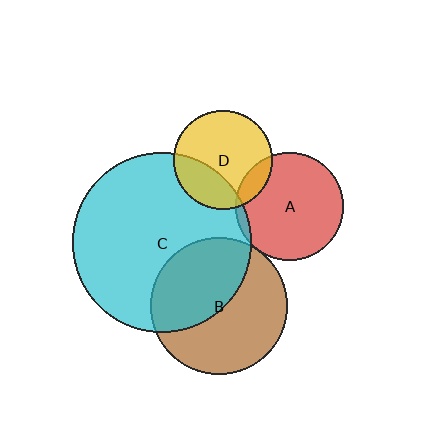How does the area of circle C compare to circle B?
Approximately 1.7 times.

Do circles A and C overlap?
Yes.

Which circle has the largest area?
Circle C (cyan).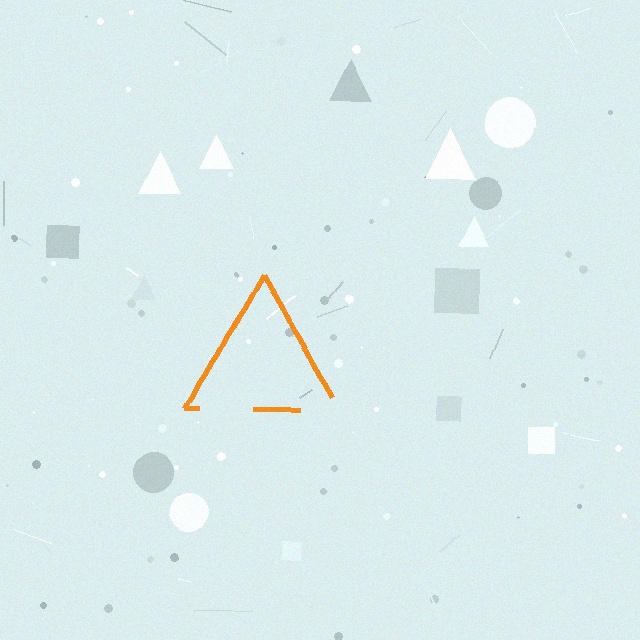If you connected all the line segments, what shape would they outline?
They would outline a triangle.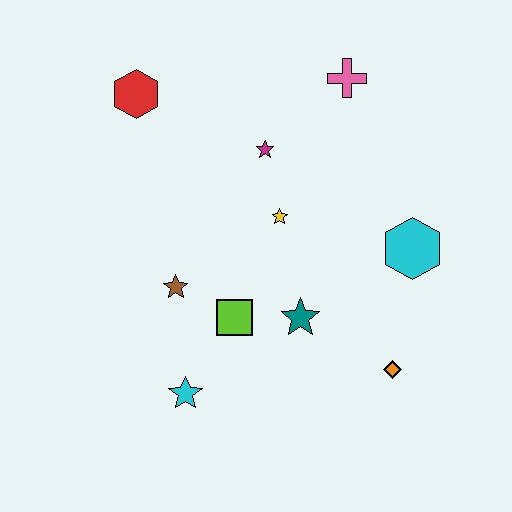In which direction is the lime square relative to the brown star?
The lime square is to the right of the brown star.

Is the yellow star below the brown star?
No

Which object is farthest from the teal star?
The red hexagon is farthest from the teal star.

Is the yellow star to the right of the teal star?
No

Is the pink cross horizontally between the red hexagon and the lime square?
No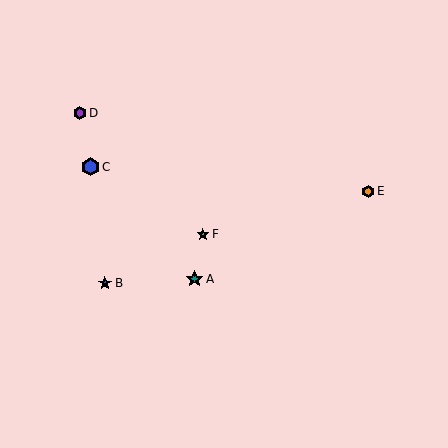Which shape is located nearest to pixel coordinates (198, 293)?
The teal star (labeled A) at (195, 279) is nearest to that location.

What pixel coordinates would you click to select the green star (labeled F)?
Click at (203, 234) to select the green star F.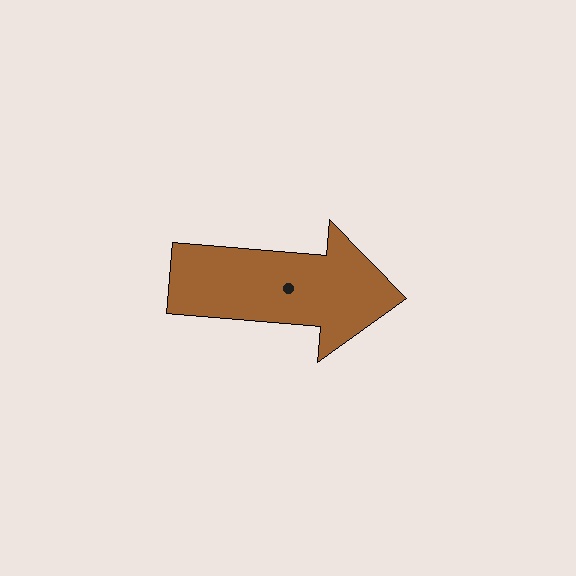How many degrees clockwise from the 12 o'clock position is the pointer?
Approximately 95 degrees.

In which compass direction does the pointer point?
East.